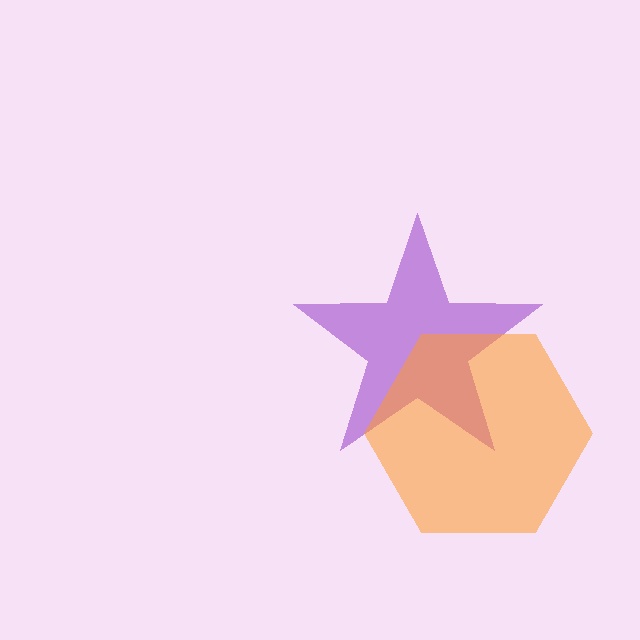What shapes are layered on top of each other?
The layered shapes are: a purple star, an orange hexagon.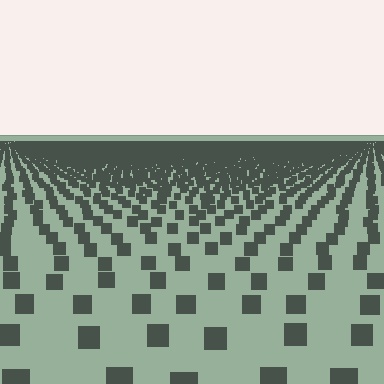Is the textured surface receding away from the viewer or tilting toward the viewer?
The surface is receding away from the viewer. Texture elements get smaller and denser toward the top.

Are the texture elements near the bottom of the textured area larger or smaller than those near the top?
Larger. Near the bottom, elements are closer to the viewer and appear at a bigger on-screen size.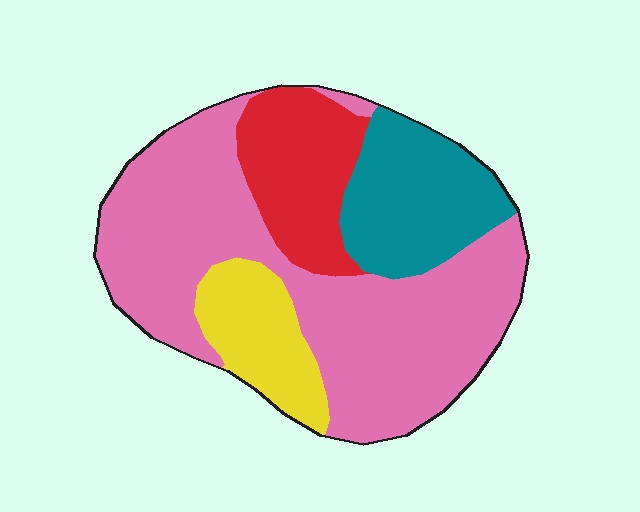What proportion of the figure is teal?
Teal takes up between a sixth and a third of the figure.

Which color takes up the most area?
Pink, at roughly 55%.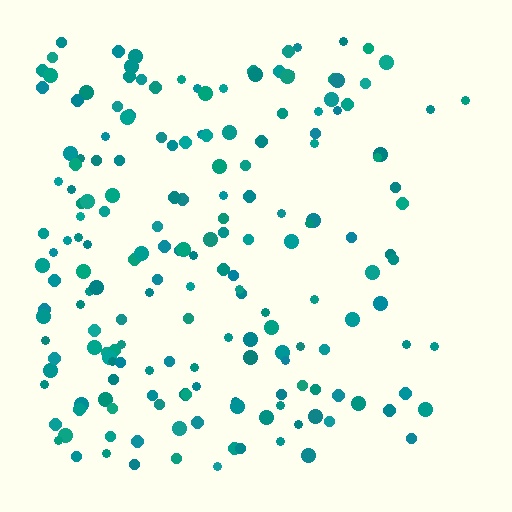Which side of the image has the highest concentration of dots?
The left.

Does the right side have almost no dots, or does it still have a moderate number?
Still a moderate number, just noticeably fewer than the left.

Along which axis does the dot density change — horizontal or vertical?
Horizontal.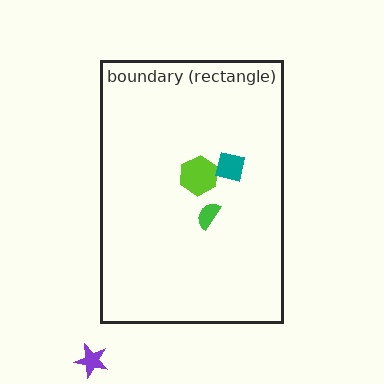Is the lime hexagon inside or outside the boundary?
Inside.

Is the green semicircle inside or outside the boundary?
Inside.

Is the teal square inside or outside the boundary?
Inside.